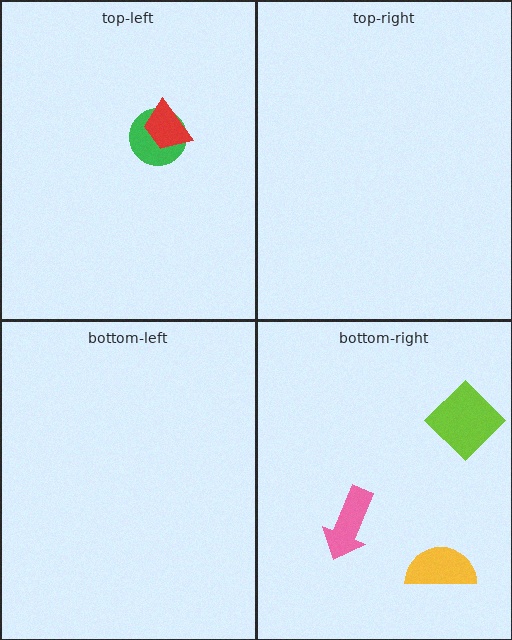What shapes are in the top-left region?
The green circle, the red trapezoid.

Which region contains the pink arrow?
The bottom-right region.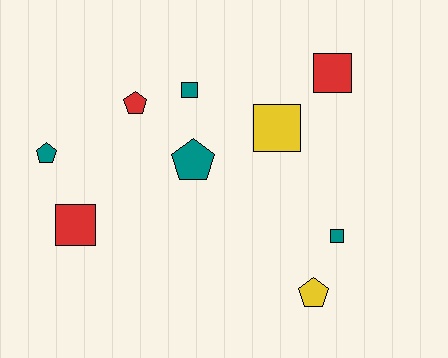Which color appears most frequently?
Teal, with 4 objects.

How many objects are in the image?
There are 9 objects.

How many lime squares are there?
There are no lime squares.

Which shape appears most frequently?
Square, with 5 objects.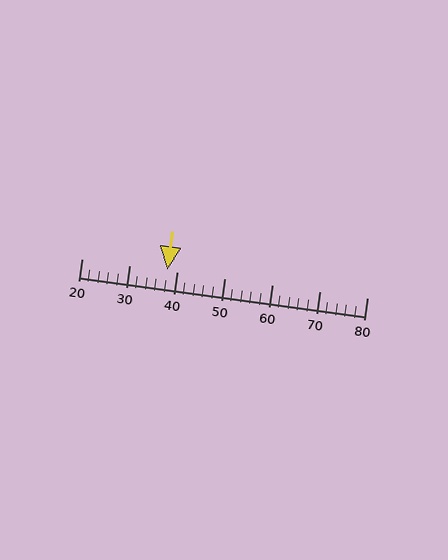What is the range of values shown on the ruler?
The ruler shows values from 20 to 80.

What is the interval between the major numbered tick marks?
The major tick marks are spaced 10 units apart.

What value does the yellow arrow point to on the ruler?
The yellow arrow points to approximately 38.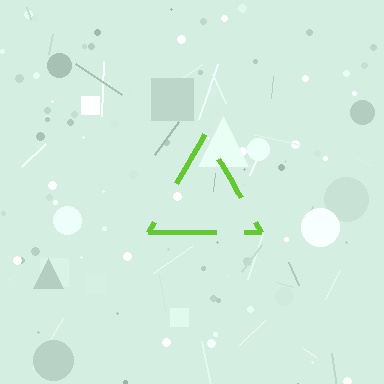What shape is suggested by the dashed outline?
The dashed outline suggests a triangle.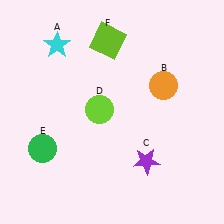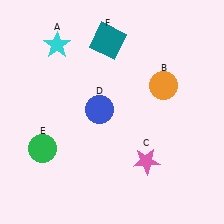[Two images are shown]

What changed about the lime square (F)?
In Image 1, F is lime. In Image 2, it changed to teal.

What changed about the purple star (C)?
In Image 1, C is purple. In Image 2, it changed to pink.